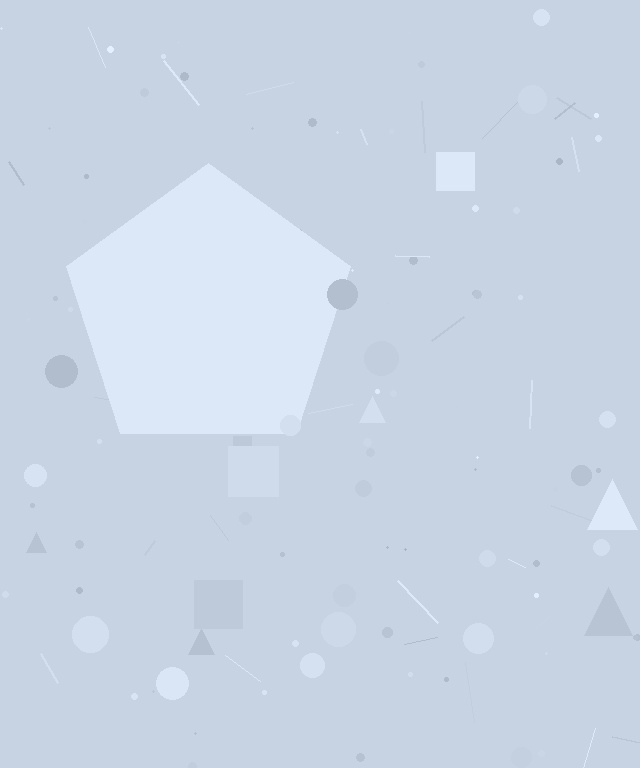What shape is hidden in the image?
A pentagon is hidden in the image.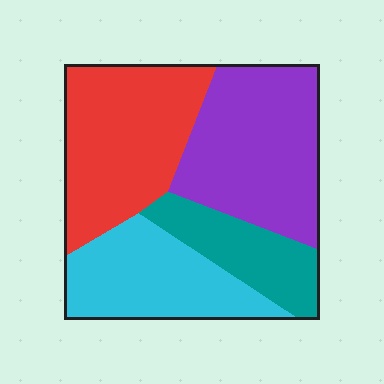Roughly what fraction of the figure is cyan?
Cyan takes up about one quarter (1/4) of the figure.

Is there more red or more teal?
Red.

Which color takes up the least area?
Teal, at roughly 15%.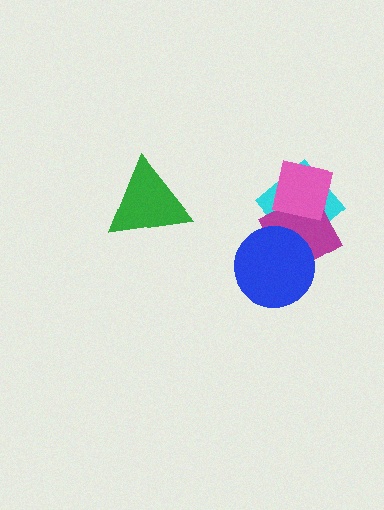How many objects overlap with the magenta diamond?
3 objects overlap with the magenta diamond.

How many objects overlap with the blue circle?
1 object overlaps with the blue circle.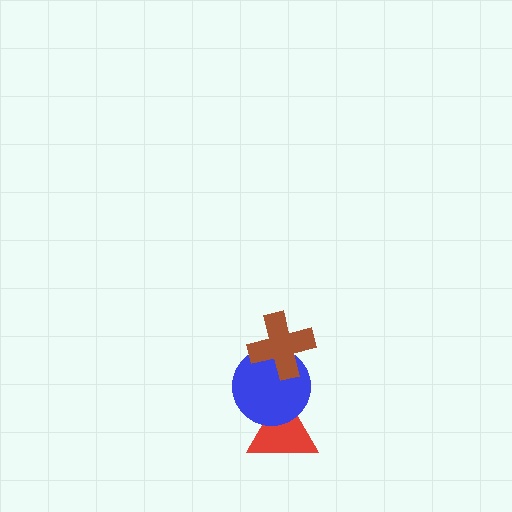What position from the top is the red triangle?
The red triangle is 3rd from the top.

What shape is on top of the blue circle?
The brown cross is on top of the blue circle.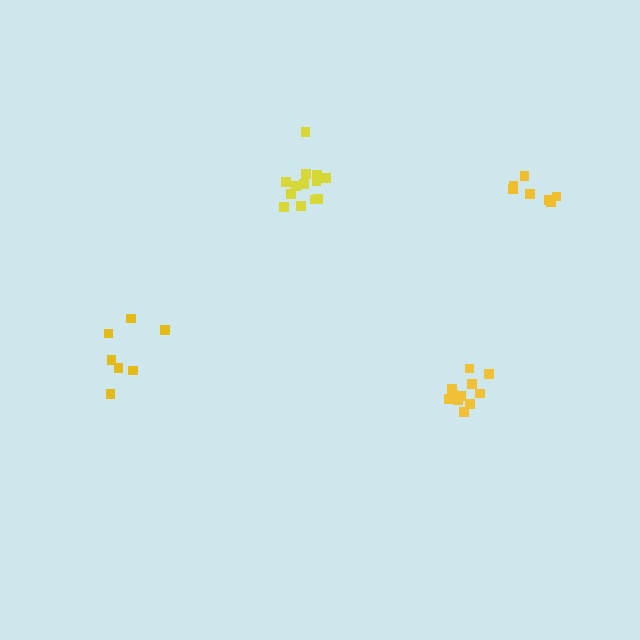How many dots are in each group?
Group 1: 13 dots, Group 2: 7 dots, Group 3: 11 dots, Group 4: 7 dots (38 total).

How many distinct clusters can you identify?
There are 4 distinct clusters.